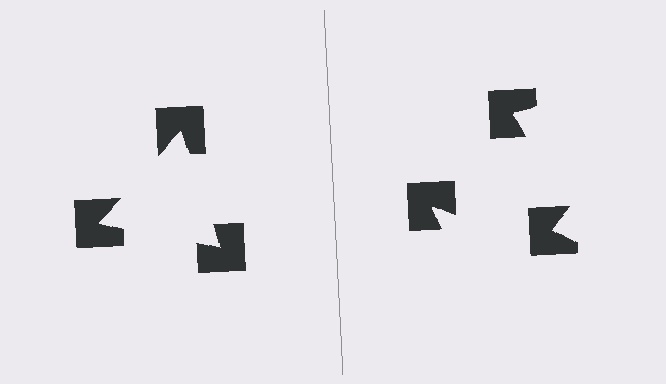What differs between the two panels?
The notched squares are positioned identically on both sides; only the wedge orientations differ. On the left they align to a triangle; on the right they are misaligned.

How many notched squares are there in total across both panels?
6 — 3 on each side.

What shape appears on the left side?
An illusory triangle.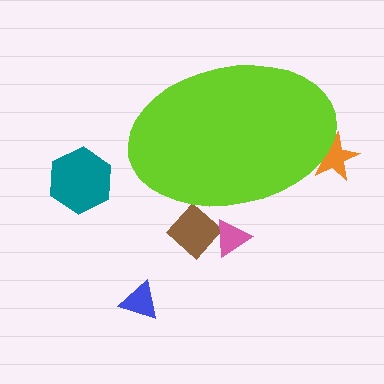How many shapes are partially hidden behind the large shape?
3 shapes are partially hidden.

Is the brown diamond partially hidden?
Yes, the brown diamond is partially hidden behind the lime ellipse.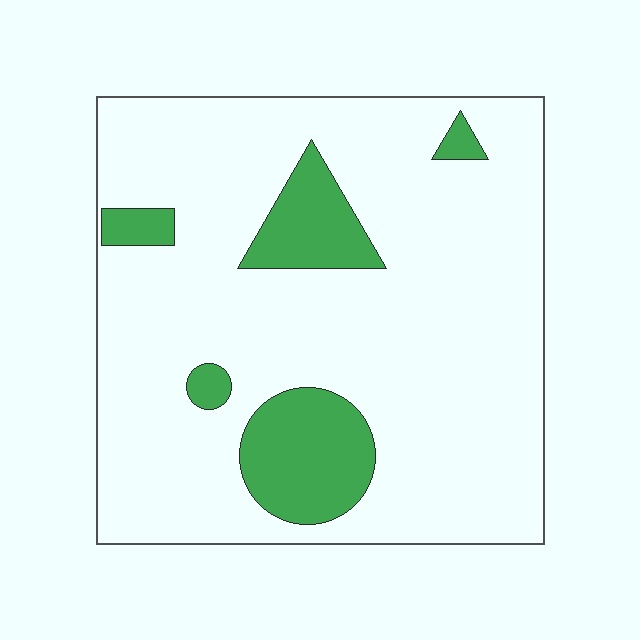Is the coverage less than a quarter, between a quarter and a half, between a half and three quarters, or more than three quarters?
Less than a quarter.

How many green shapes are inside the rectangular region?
5.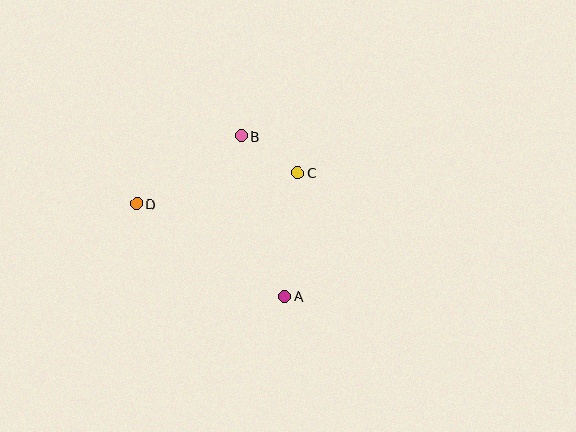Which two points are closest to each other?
Points B and C are closest to each other.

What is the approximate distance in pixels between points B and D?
The distance between B and D is approximately 125 pixels.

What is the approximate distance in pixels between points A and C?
The distance between A and C is approximately 124 pixels.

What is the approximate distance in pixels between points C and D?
The distance between C and D is approximately 164 pixels.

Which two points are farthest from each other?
Points A and D are farthest from each other.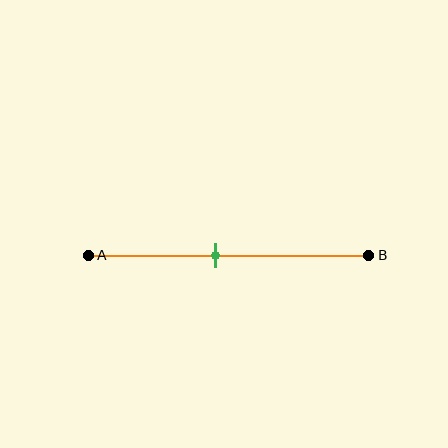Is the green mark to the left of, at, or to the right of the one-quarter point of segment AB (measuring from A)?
The green mark is to the right of the one-quarter point of segment AB.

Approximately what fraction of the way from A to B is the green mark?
The green mark is approximately 45% of the way from A to B.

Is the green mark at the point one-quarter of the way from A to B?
No, the mark is at about 45% from A, not at the 25% one-quarter point.